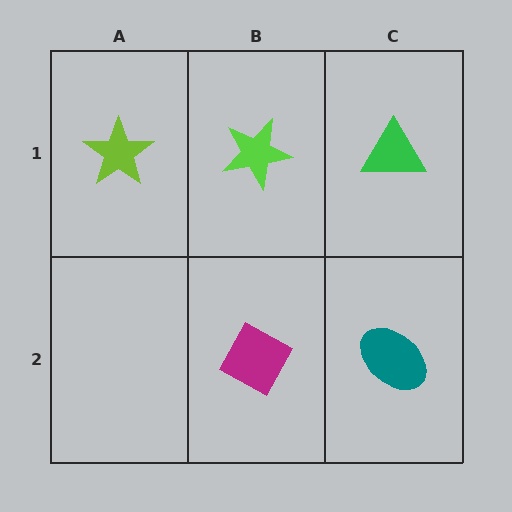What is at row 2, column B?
A magenta diamond.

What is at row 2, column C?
A teal ellipse.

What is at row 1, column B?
A lime star.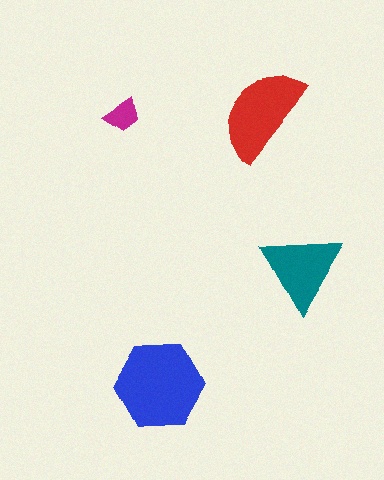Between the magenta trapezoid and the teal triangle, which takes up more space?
The teal triangle.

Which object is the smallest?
The magenta trapezoid.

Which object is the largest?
The blue hexagon.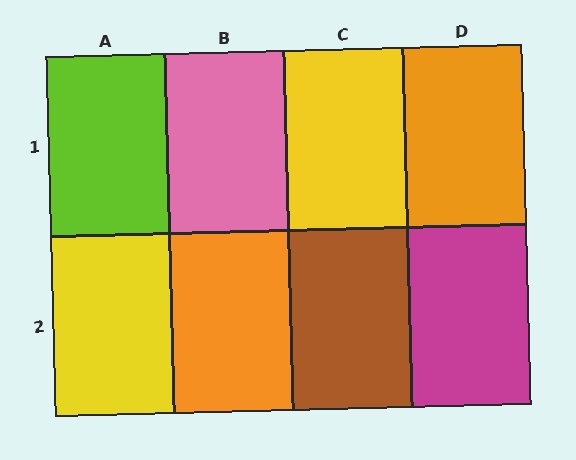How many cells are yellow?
2 cells are yellow.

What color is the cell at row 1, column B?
Pink.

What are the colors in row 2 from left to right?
Yellow, orange, brown, magenta.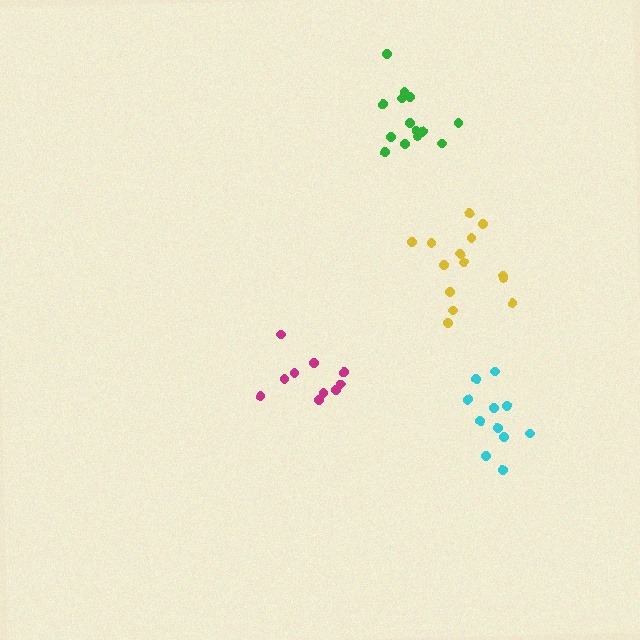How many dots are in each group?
Group 1: 11 dots, Group 2: 10 dots, Group 3: 14 dots, Group 4: 14 dots (49 total).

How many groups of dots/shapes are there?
There are 4 groups.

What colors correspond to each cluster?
The clusters are colored: cyan, magenta, green, yellow.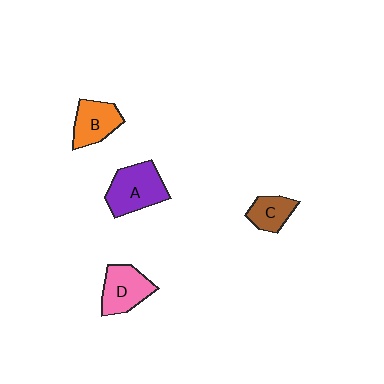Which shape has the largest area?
Shape A (purple).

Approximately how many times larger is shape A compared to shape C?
Approximately 1.8 times.